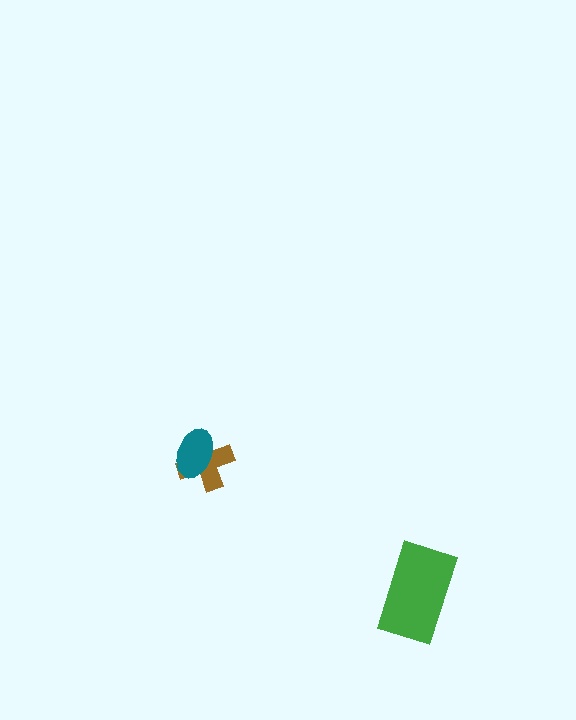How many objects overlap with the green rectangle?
0 objects overlap with the green rectangle.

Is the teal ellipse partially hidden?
No, no other shape covers it.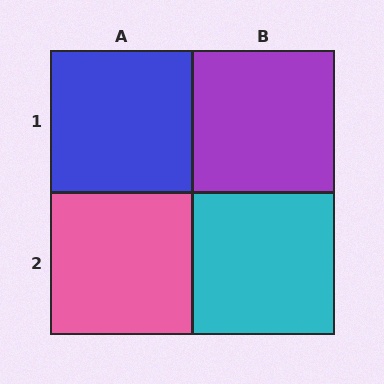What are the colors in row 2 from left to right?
Pink, cyan.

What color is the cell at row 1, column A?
Blue.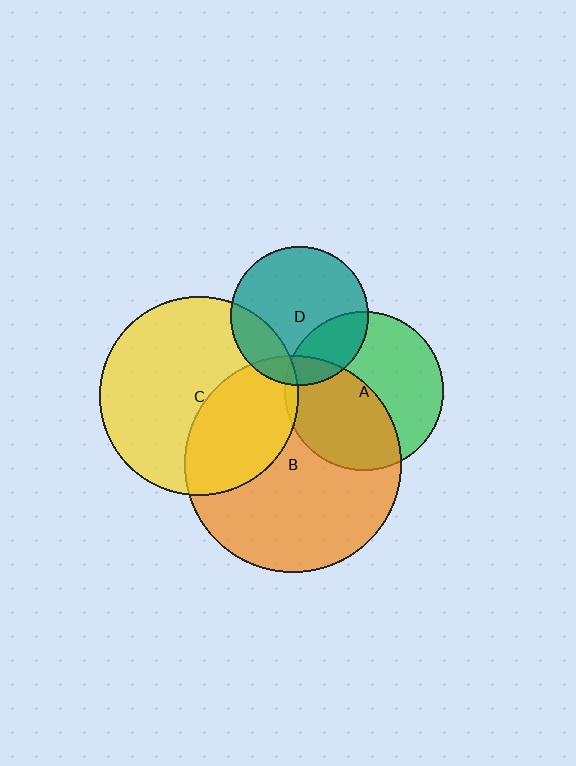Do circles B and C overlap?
Yes.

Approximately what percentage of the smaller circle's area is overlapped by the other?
Approximately 35%.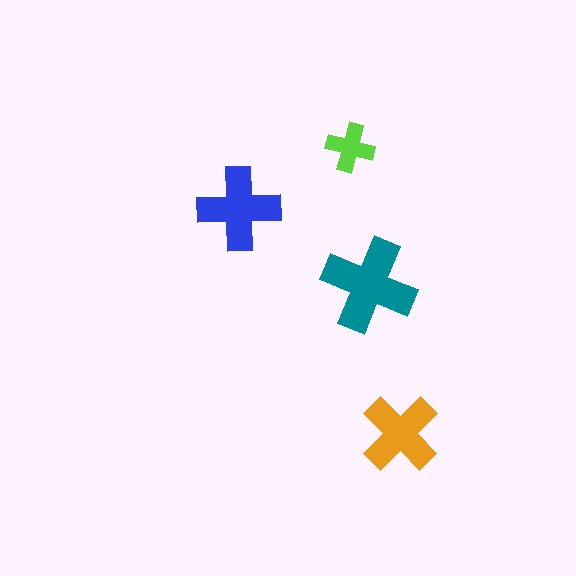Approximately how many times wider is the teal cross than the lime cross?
About 2 times wider.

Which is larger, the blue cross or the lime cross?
The blue one.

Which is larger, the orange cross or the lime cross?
The orange one.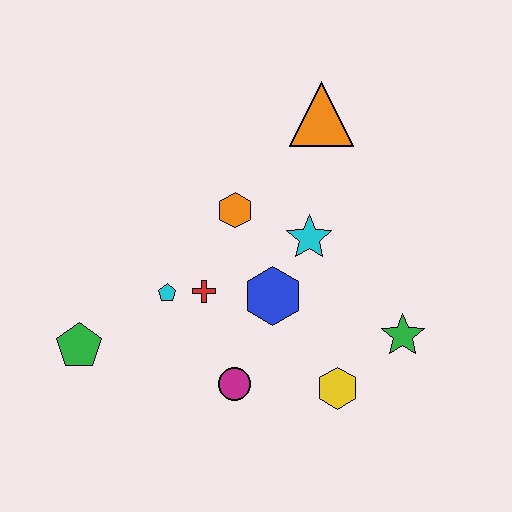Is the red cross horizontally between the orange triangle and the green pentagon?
Yes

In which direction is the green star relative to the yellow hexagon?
The green star is to the right of the yellow hexagon.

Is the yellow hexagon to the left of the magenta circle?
No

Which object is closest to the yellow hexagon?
The green star is closest to the yellow hexagon.